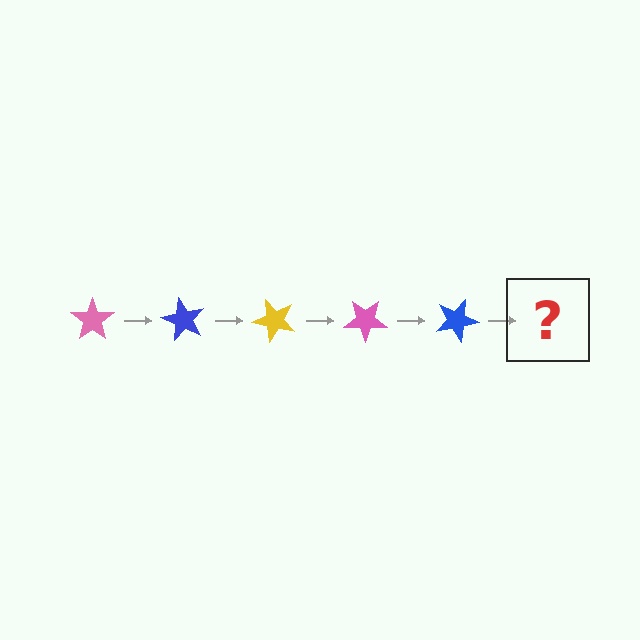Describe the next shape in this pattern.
It should be a yellow star, rotated 300 degrees from the start.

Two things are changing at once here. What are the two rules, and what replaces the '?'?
The two rules are that it rotates 60 degrees each step and the color cycles through pink, blue, and yellow. The '?' should be a yellow star, rotated 300 degrees from the start.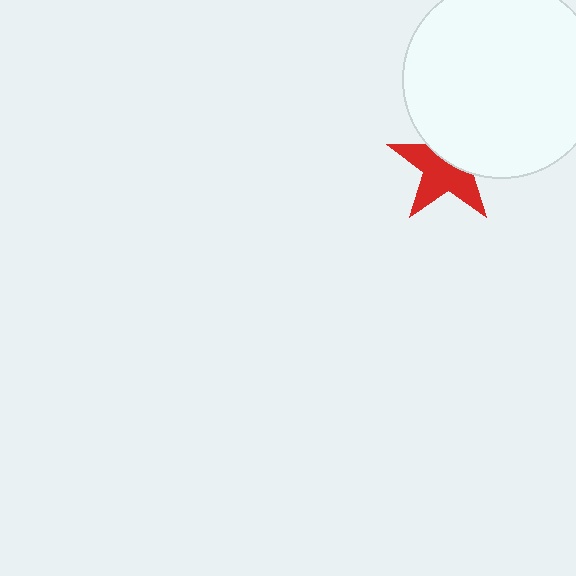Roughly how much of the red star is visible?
About half of it is visible (roughly 57%).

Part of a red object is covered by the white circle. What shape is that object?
It is a star.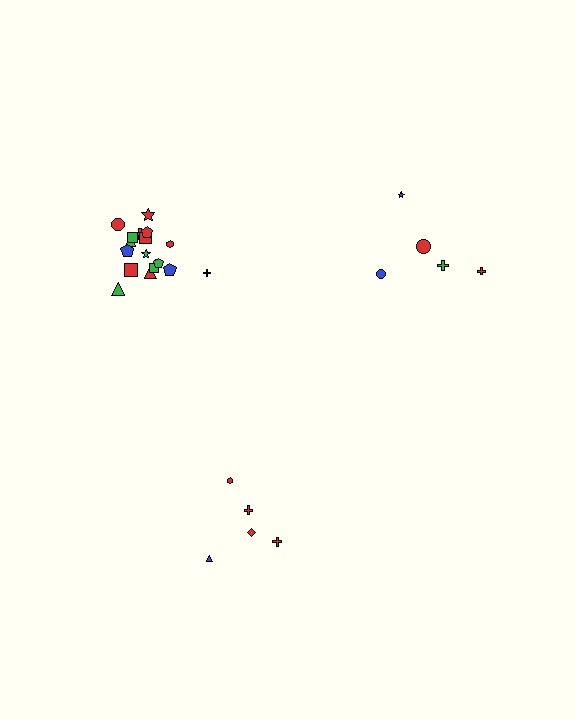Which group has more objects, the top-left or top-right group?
The top-left group.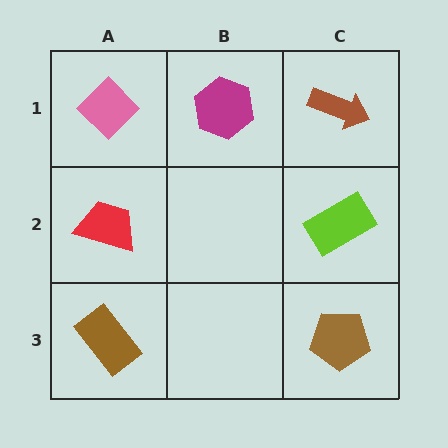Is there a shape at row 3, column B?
No, that cell is empty.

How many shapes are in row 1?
3 shapes.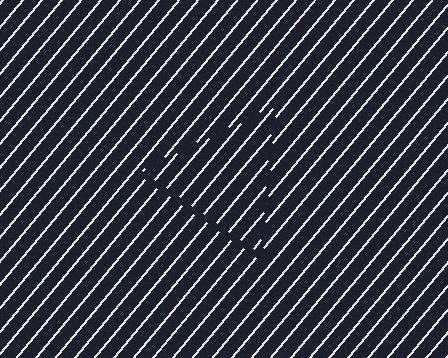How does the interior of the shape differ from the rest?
The interior of the shape contains the same grating, shifted by half a period — the contour is defined by the phase discontinuity where line-ends from the inner and outer gratings abut.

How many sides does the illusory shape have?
3 sides — the line-ends trace a triangle.